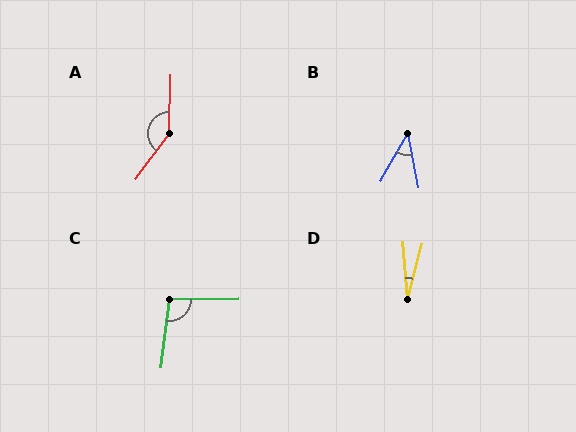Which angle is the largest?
A, at approximately 145 degrees.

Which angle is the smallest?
D, at approximately 19 degrees.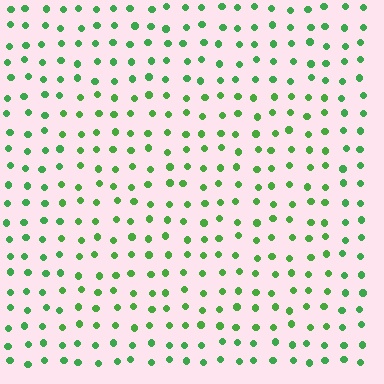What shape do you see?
I see a rectangle.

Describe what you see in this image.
The image is filled with small green elements in a uniform arrangement. A rectangle-shaped region is visible where the elements are tinted to a slightly different hue, forming a subtle color boundary.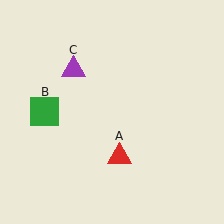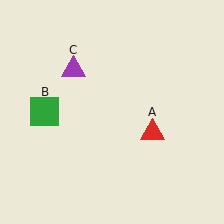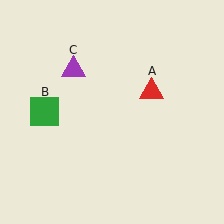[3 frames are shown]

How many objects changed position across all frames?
1 object changed position: red triangle (object A).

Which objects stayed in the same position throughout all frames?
Green square (object B) and purple triangle (object C) remained stationary.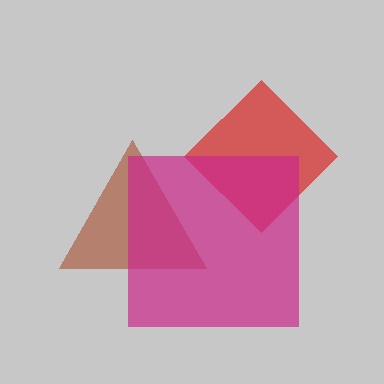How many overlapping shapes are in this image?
There are 3 overlapping shapes in the image.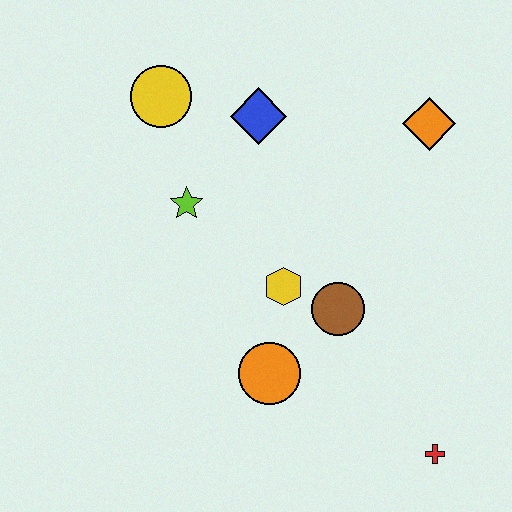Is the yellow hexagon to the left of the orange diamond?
Yes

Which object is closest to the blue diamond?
The yellow circle is closest to the blue diamond.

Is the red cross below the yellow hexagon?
Yes